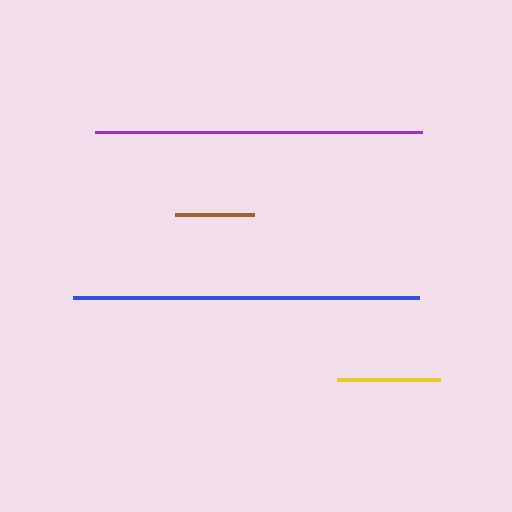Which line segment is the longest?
The blue line is the longest at approximately 346 pixels.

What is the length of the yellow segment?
The yellow segment is approximately 103 pixels long.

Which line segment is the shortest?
The brown line is the shortest at approximately 80 pixels.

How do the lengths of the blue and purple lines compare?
The blue and purple lines are approximately the same length.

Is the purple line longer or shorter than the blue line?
The blue line is longer than the purple line.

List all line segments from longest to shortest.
From longest to shortest: blue, purple, yellow, brown.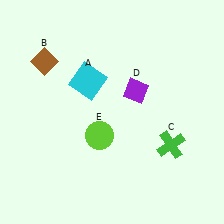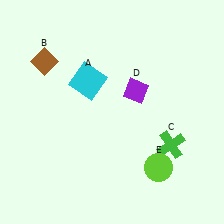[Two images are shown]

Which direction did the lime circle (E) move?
The lime circle (E) moved right.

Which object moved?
The lime circle (E) moved right.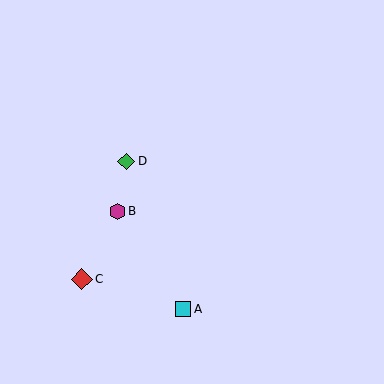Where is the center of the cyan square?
The center of the cyan square is at (183, 309).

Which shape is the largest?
The red diamond (labeled C) is the largest.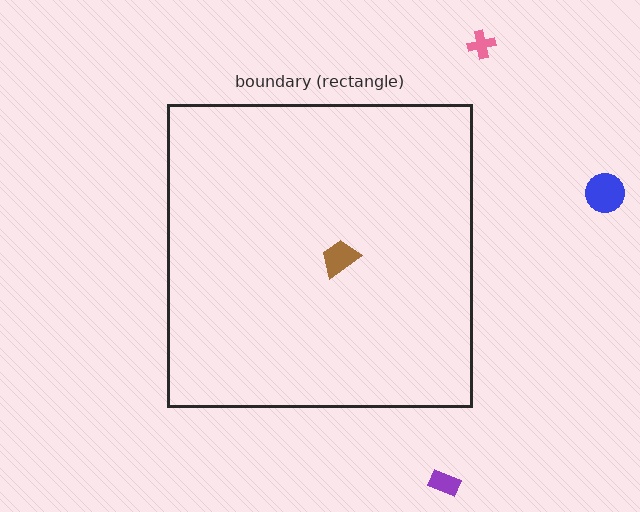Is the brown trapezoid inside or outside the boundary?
Inside.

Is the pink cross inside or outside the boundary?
Outside.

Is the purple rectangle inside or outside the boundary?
Outside.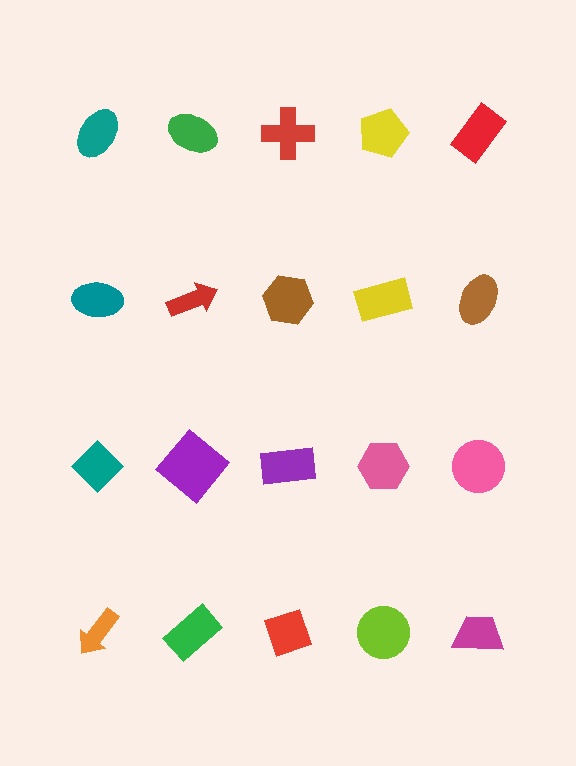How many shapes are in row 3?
5 shapes.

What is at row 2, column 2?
A red arrow.